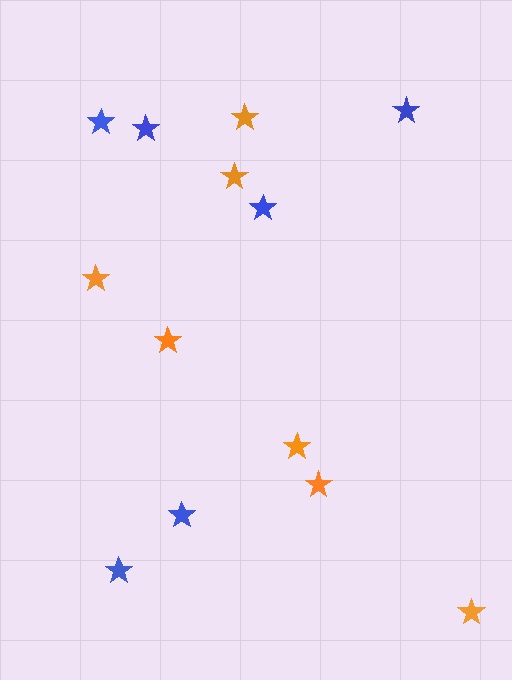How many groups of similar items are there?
There are 2 groups: one group of orange stars (7) and one group of blue stars (6).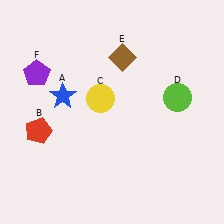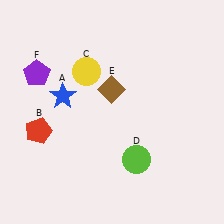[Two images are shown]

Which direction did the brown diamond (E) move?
The brown diamond (E) moved down.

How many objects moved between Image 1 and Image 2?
3 objects moved between the two images.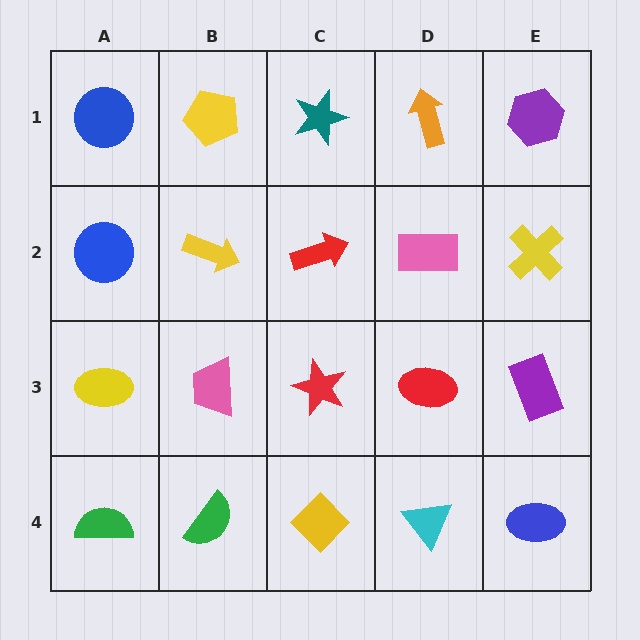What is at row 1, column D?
An orange arrow.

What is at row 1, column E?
A purple hexagon.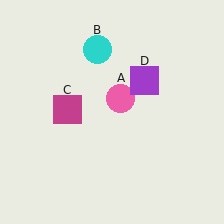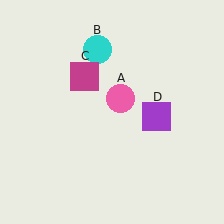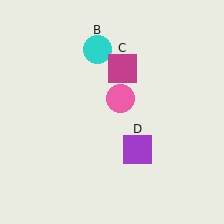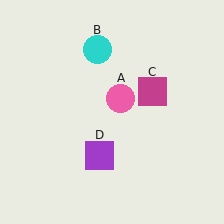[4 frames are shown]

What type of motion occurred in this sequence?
The magenta square (object C), purple square (object D) rotated clockwise around the center of the scene.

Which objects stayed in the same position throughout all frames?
Pink circle (object A) and cyan circle (object B) remained stationary.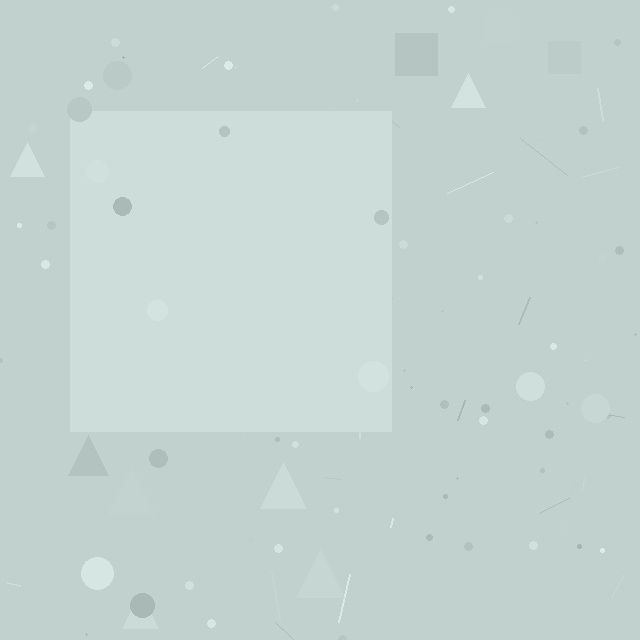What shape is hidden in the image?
A square is hidden in the image.